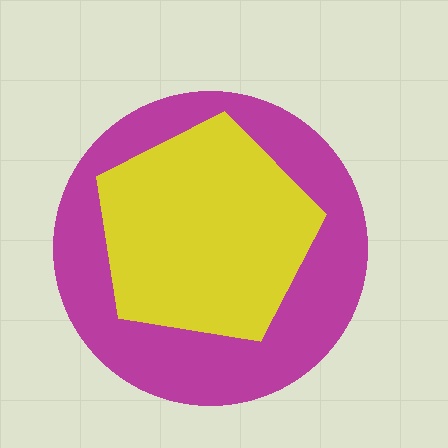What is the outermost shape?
The magenta circle.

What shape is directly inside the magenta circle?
The yellow pentagon.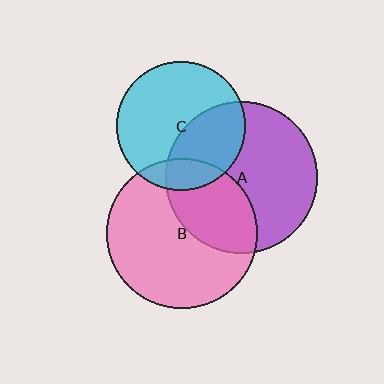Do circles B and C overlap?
Yes.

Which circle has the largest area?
Circle A (purple).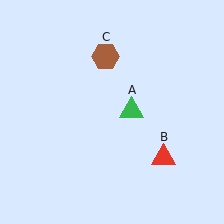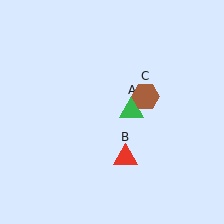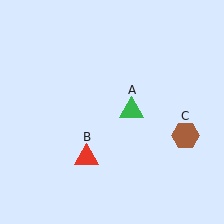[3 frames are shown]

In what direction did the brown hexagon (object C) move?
The brown hexagon (object C) moved down and to the right.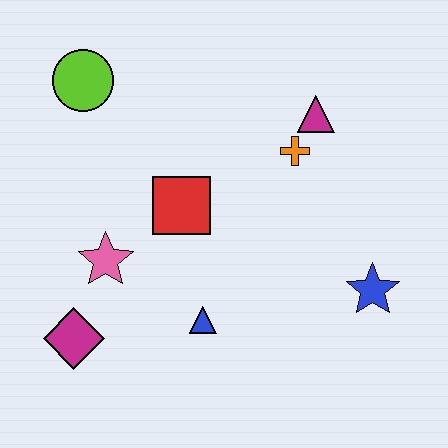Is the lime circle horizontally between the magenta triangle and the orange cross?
No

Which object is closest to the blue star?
The orange cross is closest to the blue star.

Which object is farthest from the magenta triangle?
The magenta diamond is farthest from the magenta triangle.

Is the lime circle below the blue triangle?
No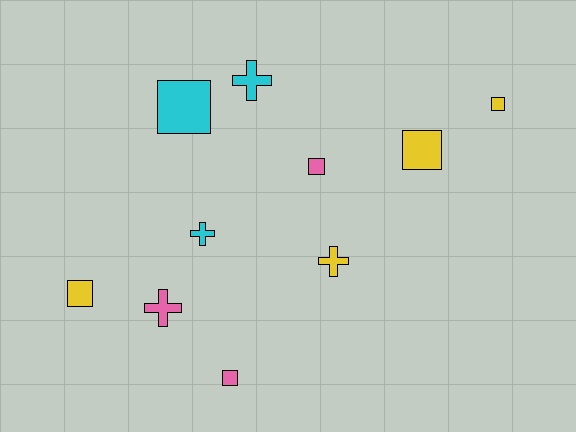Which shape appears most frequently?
Square, with 6 objects.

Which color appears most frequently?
Yellow, with 4 objects.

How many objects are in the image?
There are 10 objects.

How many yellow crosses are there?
There is 1 yellow cross.